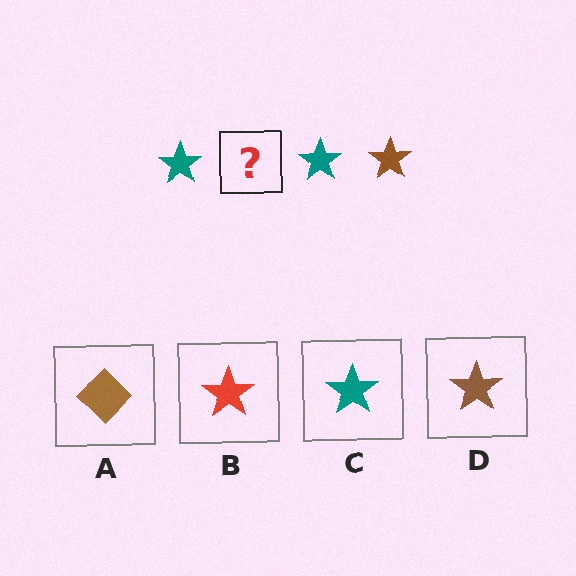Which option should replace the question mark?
Option D.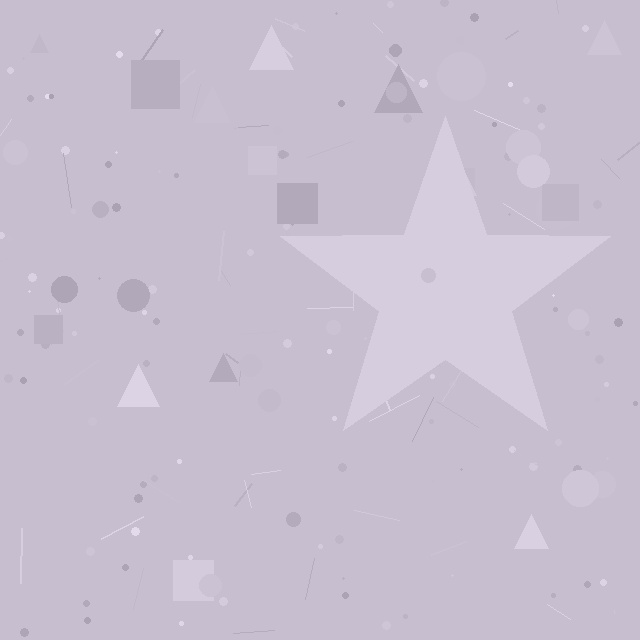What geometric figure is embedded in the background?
A star is embedded in the background.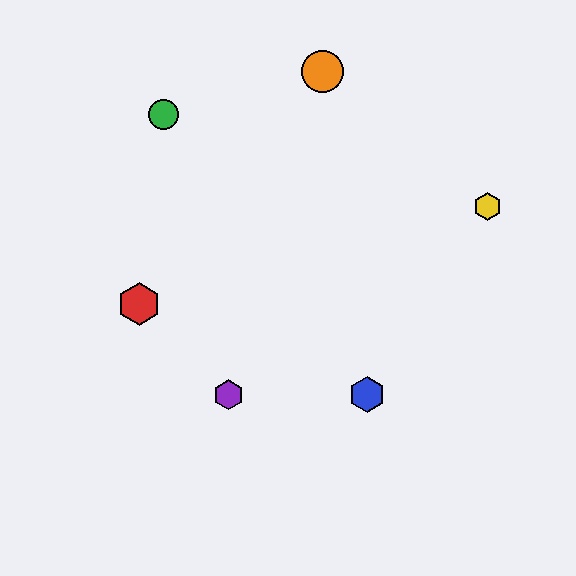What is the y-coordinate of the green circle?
The green circle is at y≈115.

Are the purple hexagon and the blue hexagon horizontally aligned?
Yes, both are at y≈395.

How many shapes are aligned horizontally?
2 shapes (the blue hexagon, the purple hexagon) are aligned horizontally.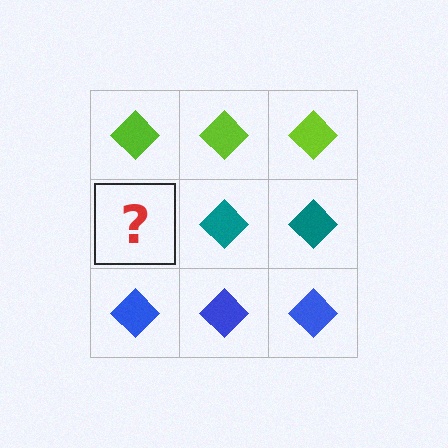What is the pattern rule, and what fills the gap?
The rule is that each row has a consistent color. The gap should be filled with a teal diamond.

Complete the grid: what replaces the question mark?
The question mark should be replaced with a teal diamond.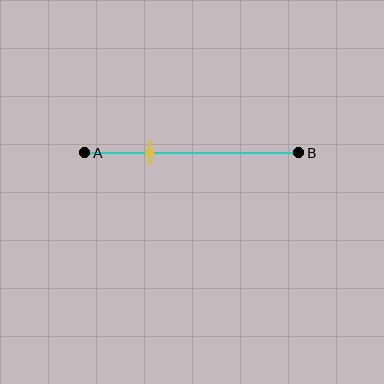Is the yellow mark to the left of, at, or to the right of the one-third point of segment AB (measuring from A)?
The yellow mark is approximately at the one-third point of segment AB.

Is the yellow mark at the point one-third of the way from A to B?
Yes, the mark is approximately at the one-third point.